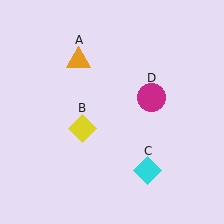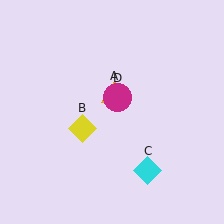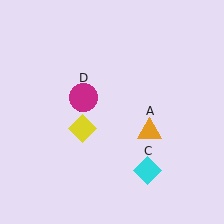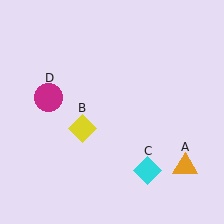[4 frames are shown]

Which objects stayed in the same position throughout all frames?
Yellow diamond (object B) and cyan diamond (object C) remained stationary.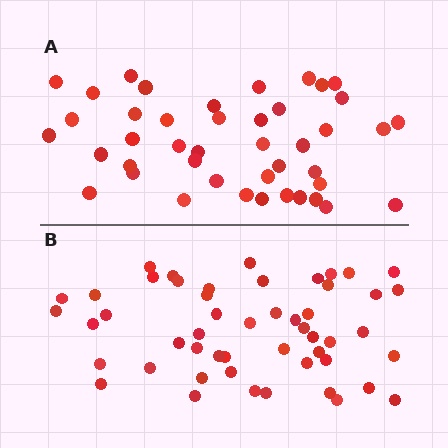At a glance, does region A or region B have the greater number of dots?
Region B (the bottom region) has more dots.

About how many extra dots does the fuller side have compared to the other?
Region B has roughly 8 or so more dots than region A.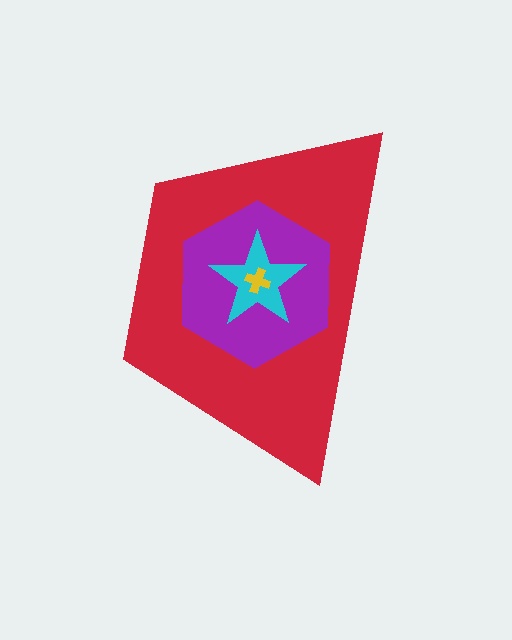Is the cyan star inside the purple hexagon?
Yes.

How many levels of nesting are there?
4.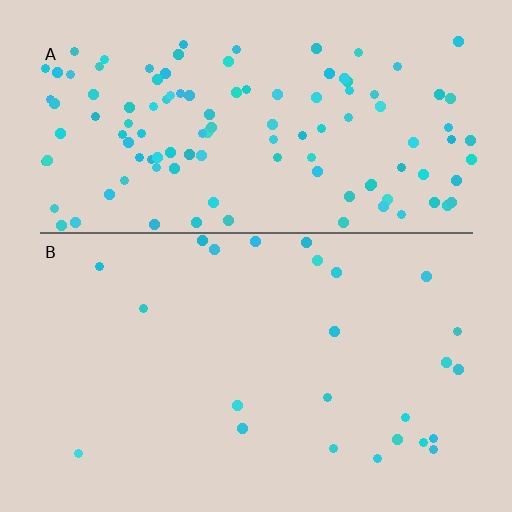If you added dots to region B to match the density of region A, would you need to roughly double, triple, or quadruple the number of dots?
Approximately quadruple.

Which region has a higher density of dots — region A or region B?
A (the top).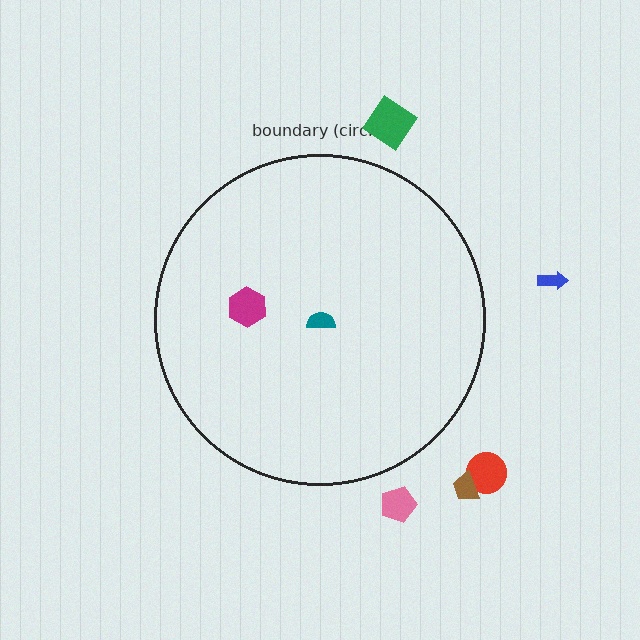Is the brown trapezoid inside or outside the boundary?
Outside.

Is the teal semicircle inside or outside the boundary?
Inside.